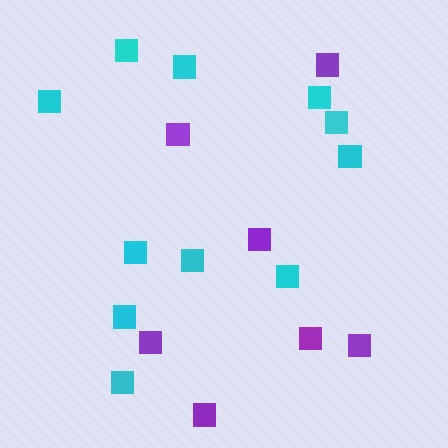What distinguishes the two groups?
There are 2 groups: one group of purple squares (7) and one group of cyan squares (11).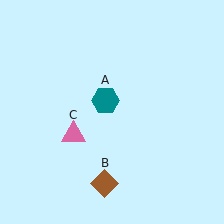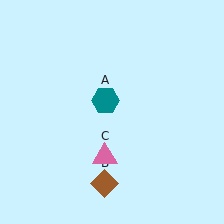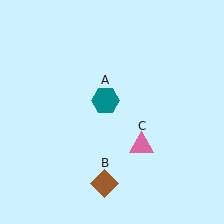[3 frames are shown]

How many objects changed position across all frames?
1 object changed position: pink triangle (object C).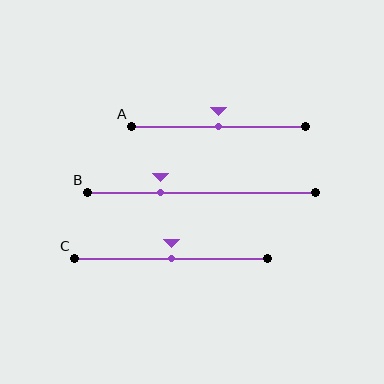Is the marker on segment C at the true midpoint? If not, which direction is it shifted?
Yes, the marker on segment C is at the true midpoint.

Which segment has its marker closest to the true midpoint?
Segment A has its marker closest to the true midpoint.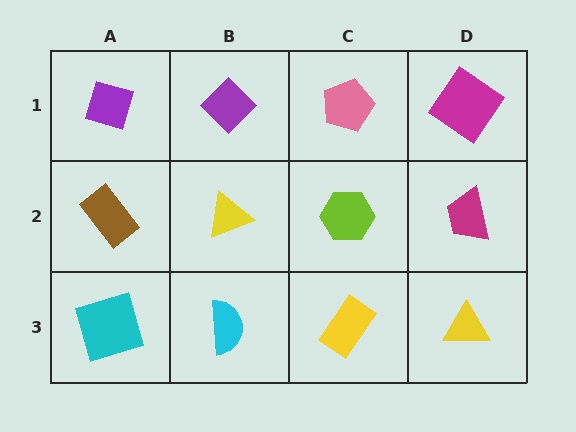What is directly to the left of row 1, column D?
A pink pentagon.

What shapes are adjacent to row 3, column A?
A brown rectangle (row 2, column A), a cyan semicircle (row 3, column B).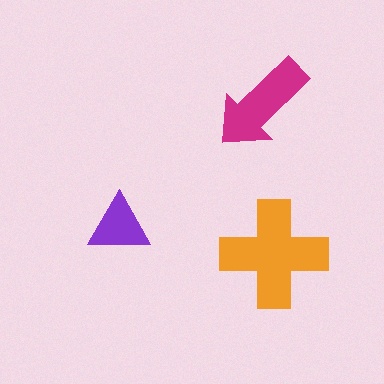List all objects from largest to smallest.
The orange cross, the magenta arrow, the purple triangle.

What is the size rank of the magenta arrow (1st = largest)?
2nd.